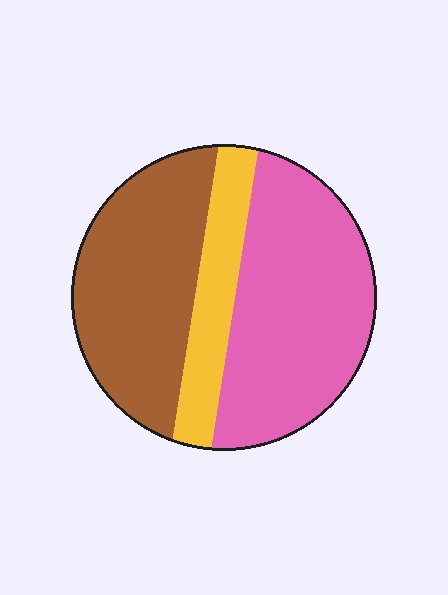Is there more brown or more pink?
Pink.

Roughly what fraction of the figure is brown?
Brown covers roughly 40% of the figure.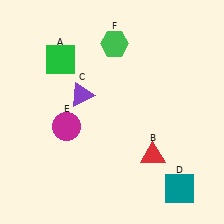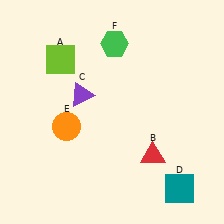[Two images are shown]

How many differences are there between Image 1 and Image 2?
There are 2 differences between the two images.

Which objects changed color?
A changed from green to lime. E changed from magenta to orange.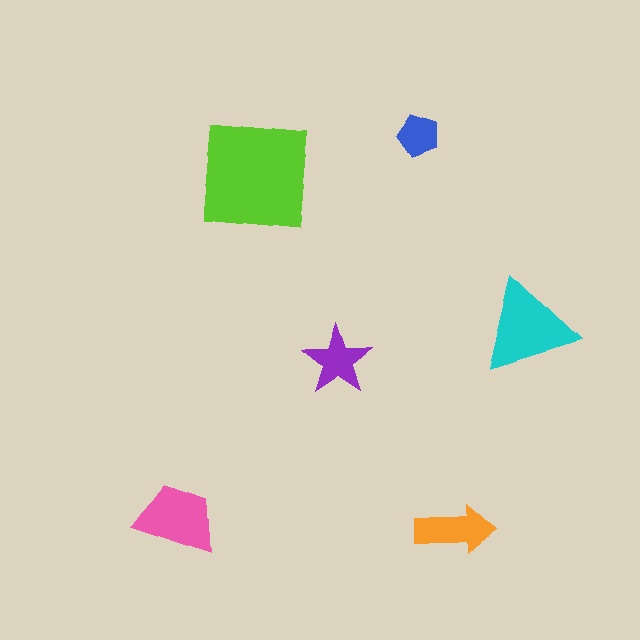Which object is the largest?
The lime square.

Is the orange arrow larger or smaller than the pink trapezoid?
Smaller.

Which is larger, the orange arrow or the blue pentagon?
The orange arrow.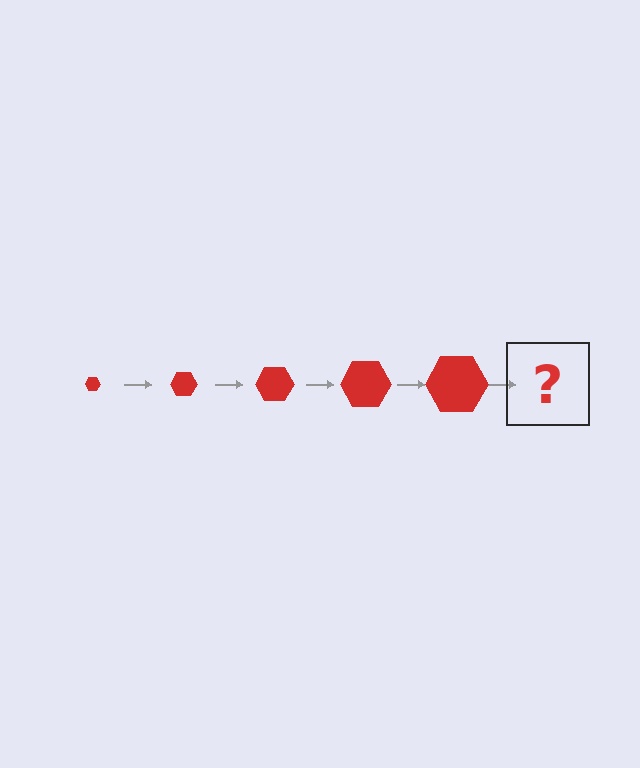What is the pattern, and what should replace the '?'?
The pattern is that the hexagon gets progressively larger each step. The '?' should be a red hexagon, larger than the previous one.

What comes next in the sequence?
The next element should be a red hexagon, larger than the previous one.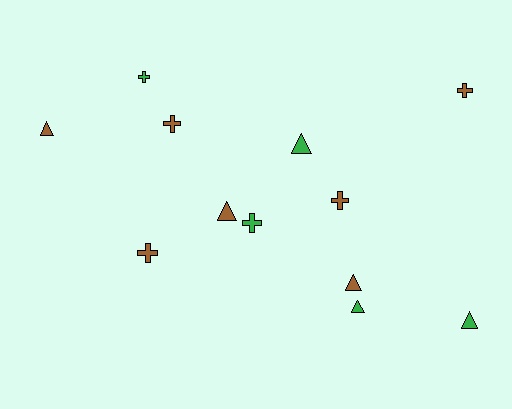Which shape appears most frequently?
Cross, with 6 objects.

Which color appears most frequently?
Brown, with 7 objects.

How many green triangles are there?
There are 3 green triangles.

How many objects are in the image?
There are 12 objects.